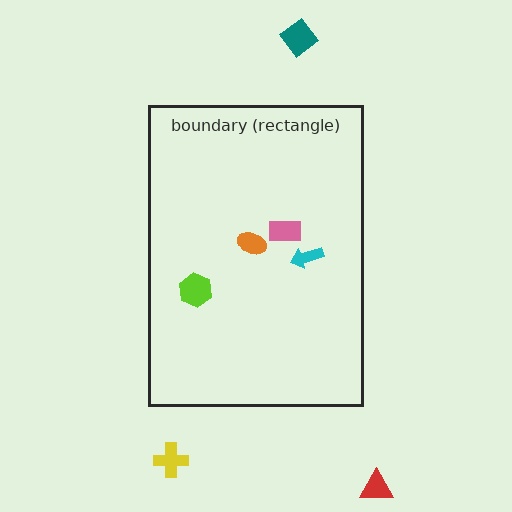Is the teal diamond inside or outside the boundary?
Outside.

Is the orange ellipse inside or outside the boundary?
Inside.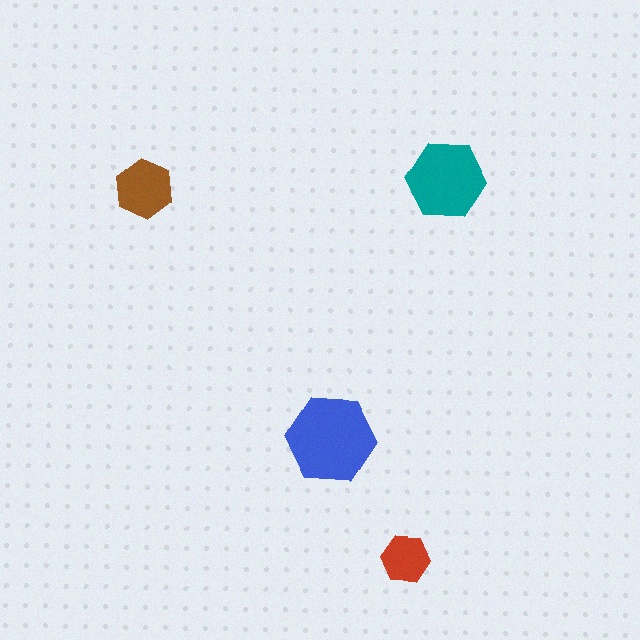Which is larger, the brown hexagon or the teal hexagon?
The teal one.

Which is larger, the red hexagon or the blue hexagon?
The blue one.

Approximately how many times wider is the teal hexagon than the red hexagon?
About 1.5 times wider.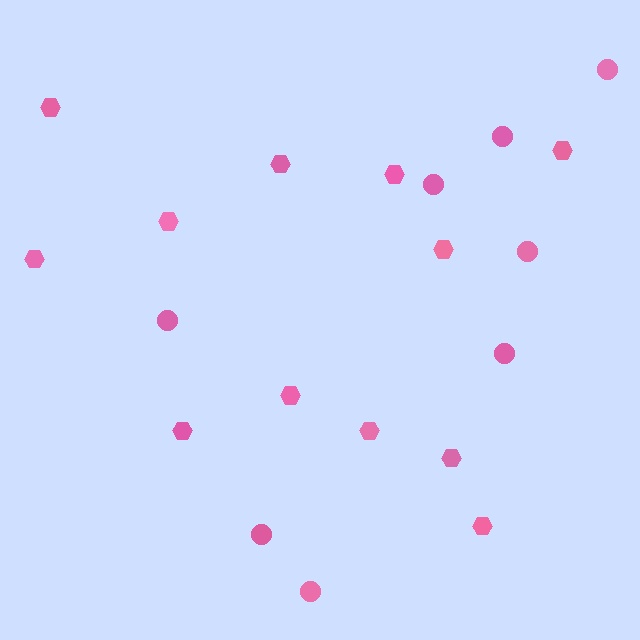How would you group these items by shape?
There are 2 groups: one group of circles (8) and one group of hexagons (12).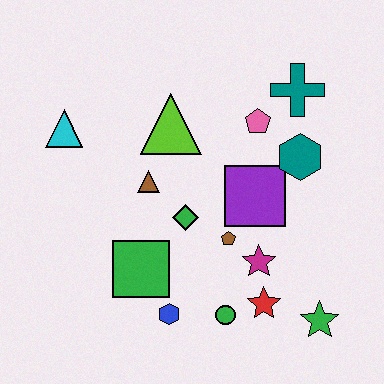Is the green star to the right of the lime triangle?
Yes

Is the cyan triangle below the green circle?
No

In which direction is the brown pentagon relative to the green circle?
The brown pentagon is above the green circle.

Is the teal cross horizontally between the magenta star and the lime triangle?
No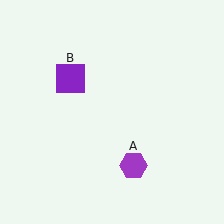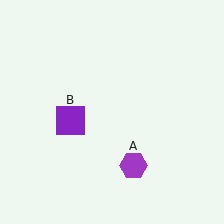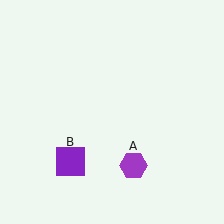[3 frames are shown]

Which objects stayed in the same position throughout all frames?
Purple hexagon (object A) remained stationary.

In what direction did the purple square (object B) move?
The purple square (object B) moved down.